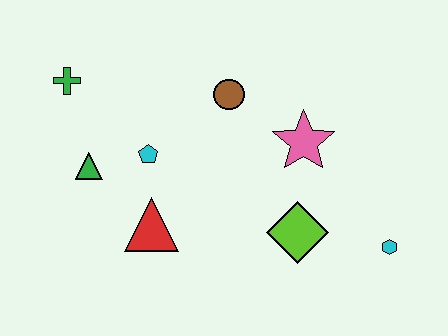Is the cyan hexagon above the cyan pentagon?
No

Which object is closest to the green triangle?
The cyan pentagon is closest to the green triangle.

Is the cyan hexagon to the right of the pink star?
Yes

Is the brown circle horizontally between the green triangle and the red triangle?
No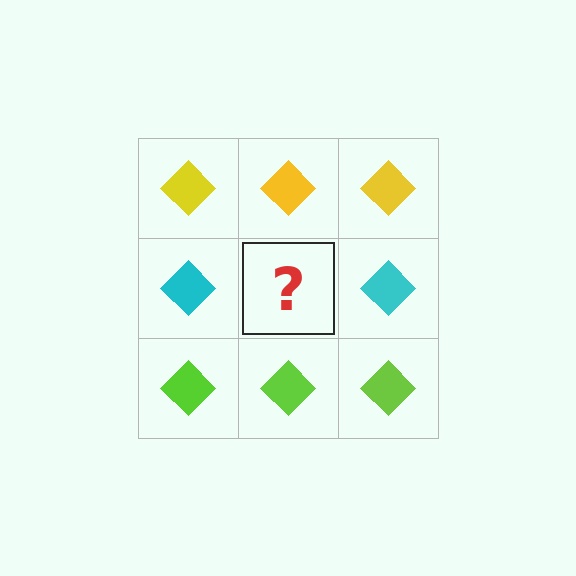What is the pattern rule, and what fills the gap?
The rule is that each row has a consistent color. The gap should be filled with a cyan diamond.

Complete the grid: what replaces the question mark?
The question mark should be replaced with a cyan diamond.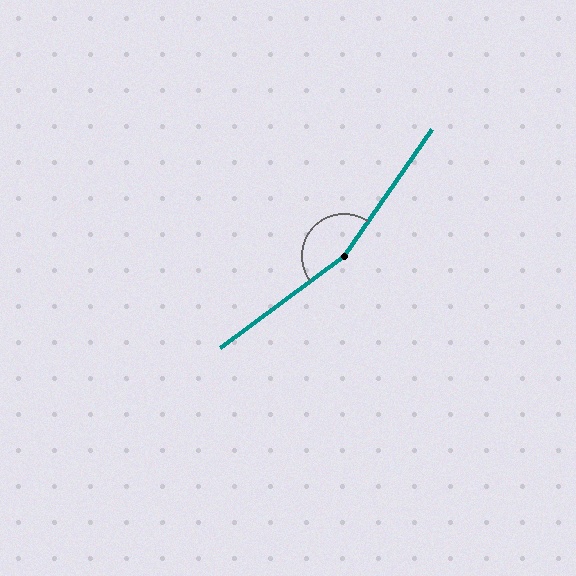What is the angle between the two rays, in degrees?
Approximately 162 degrees.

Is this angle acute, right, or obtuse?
It is obtuse.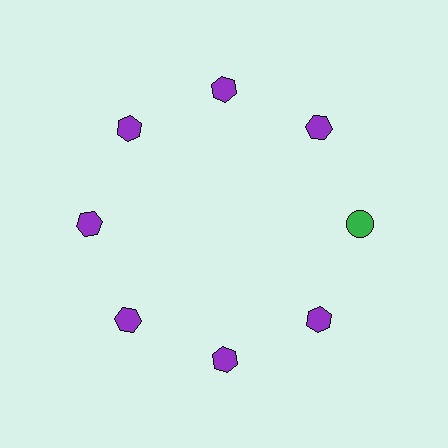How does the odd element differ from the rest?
It differs in both color (green instead of purple) and shape (circle instead of hexagon).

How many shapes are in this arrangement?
There are 8 shapes arranged in a ring pattern.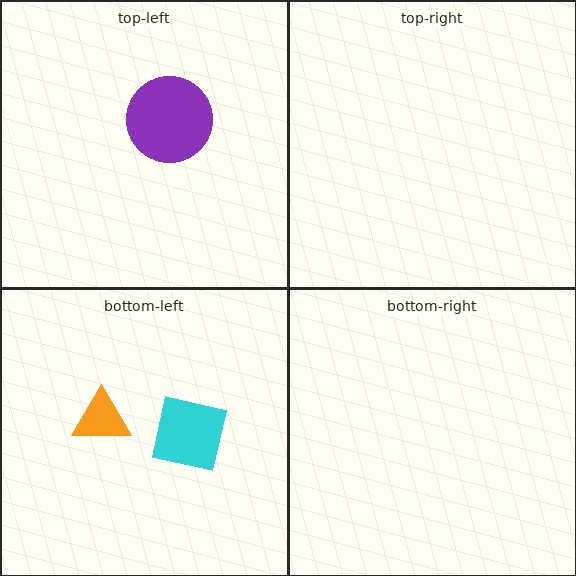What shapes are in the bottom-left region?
The cyan square, the orange triangle.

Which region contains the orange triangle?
The bottom-left region.